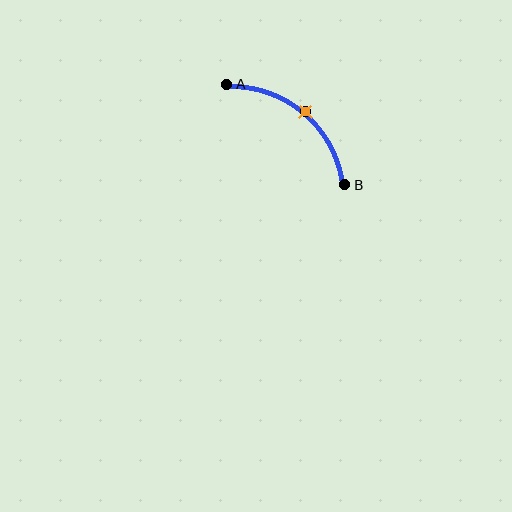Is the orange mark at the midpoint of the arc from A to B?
Yes. The orange mark lies on the arc at equal arc-length from both A and B — it is the arc midpoint.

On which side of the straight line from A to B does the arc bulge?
The arc bulges above and to the right of the straight line connecting A and B.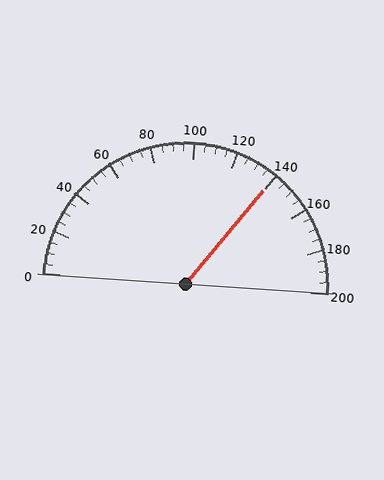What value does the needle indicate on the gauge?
The needle indicates approximately 140.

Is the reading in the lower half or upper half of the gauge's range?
The reading is in the upper half of the range (0 to 200).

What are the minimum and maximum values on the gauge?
The gauge ranges from 0 to 200.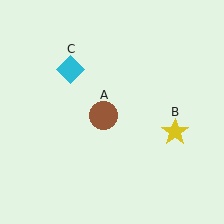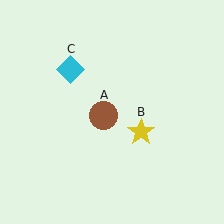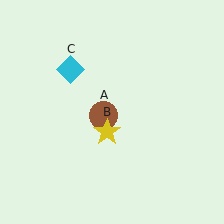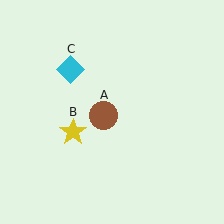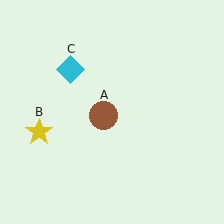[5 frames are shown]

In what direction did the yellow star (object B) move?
The yellow star (object B) moved left.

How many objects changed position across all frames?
1 object changed position: yellow star (object B).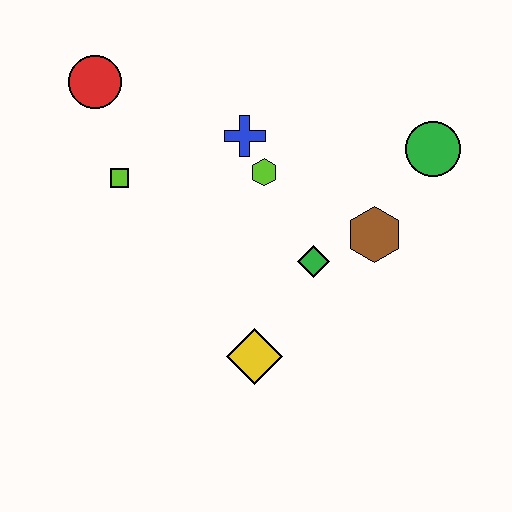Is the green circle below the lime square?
No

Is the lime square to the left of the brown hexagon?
Yes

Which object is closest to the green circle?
The brown hexagon is closest to the green circle.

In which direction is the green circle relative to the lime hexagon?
The green circle is to the right of the lime hexagon.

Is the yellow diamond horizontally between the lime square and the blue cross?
No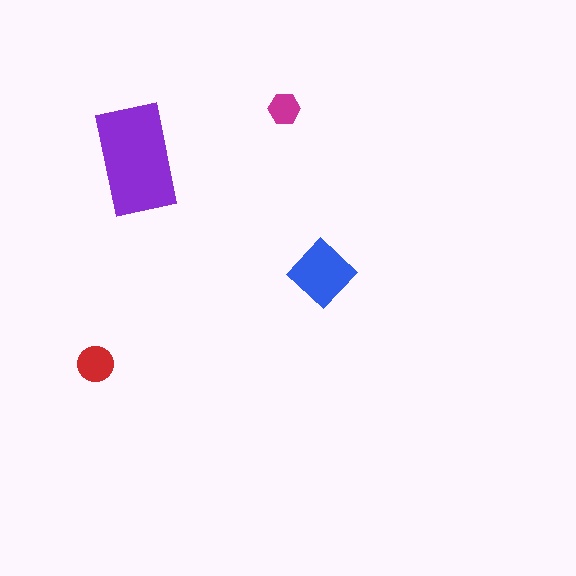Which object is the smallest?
The magenta hexagon.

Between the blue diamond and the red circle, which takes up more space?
The blue diamond.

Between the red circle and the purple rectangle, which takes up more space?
The purple rectangle.